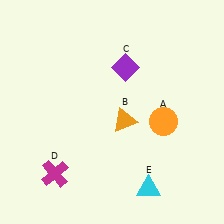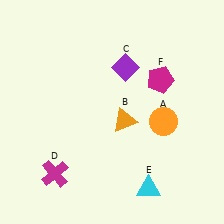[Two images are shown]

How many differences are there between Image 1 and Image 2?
There is 1 difference between the two images.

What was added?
A magenta pentagon (F) was added in Image 2.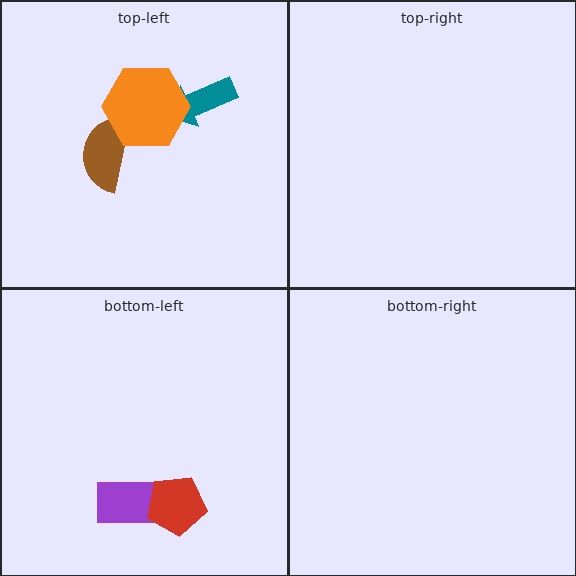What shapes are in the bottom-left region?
The purple rectangle, the red pentagon.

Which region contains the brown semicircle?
The top-left region.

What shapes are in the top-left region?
The brown semicircle, the teal arrow, the orange hexagon.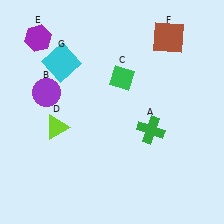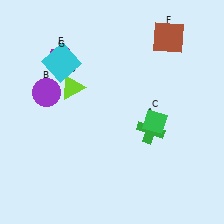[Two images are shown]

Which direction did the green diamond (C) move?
The green diamond (C) moved down.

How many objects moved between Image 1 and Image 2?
3 objects moved between the two images.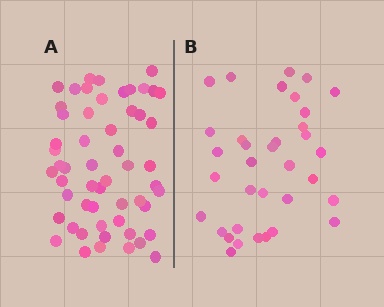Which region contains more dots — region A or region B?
Region A (the left region) has more dots.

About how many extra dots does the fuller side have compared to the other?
Region A has approximately 20 more dots than region B.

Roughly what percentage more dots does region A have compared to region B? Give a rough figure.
About 55% more.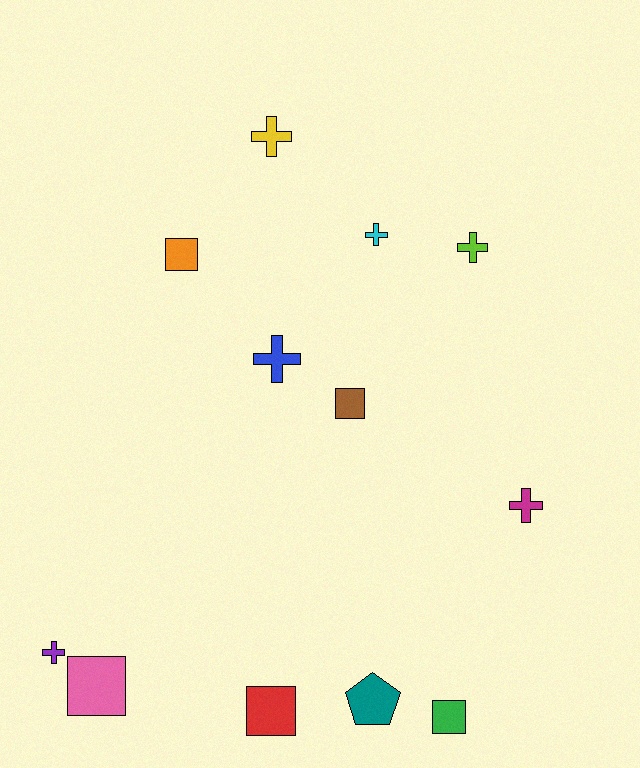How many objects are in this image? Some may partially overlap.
There are 12 objects.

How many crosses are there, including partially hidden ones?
There are 6 crosses.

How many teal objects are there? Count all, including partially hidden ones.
There is 1 teal object.